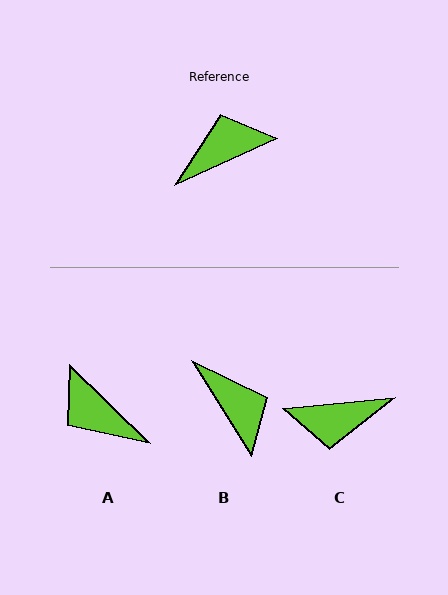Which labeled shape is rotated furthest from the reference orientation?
C, about 161 degrees away.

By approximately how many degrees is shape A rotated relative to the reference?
Approximately 111 degrees counter-clockwise.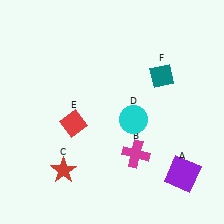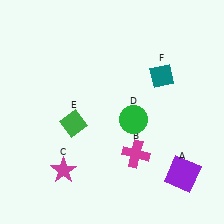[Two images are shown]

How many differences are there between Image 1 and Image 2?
There are 3 differences between the two images.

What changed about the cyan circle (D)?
In Image 1, D is cyan. In Image 2, it changed to green.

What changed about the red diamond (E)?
In Image 1, E is red. In Image 2, it changed to green.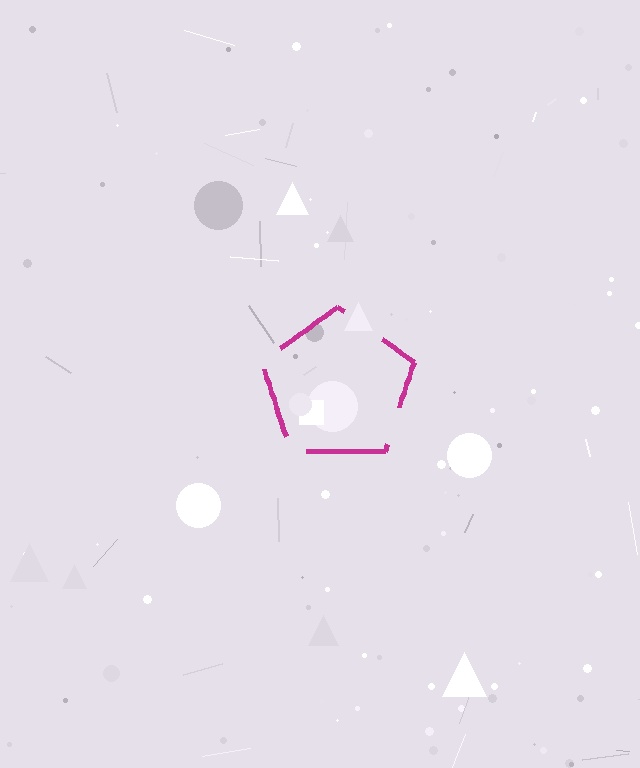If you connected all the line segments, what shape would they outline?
They would outline a pentagon.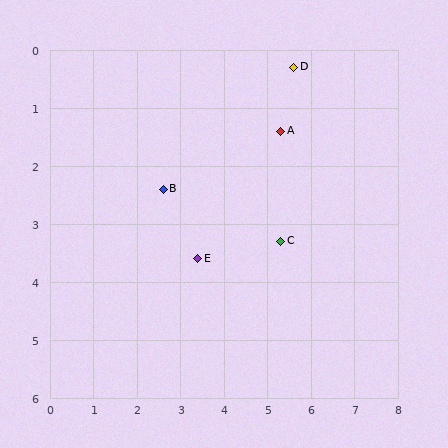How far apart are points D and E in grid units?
Points D and E are about 4.0 grid units apart.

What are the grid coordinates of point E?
Point E is at approximately (3.4, 3.6).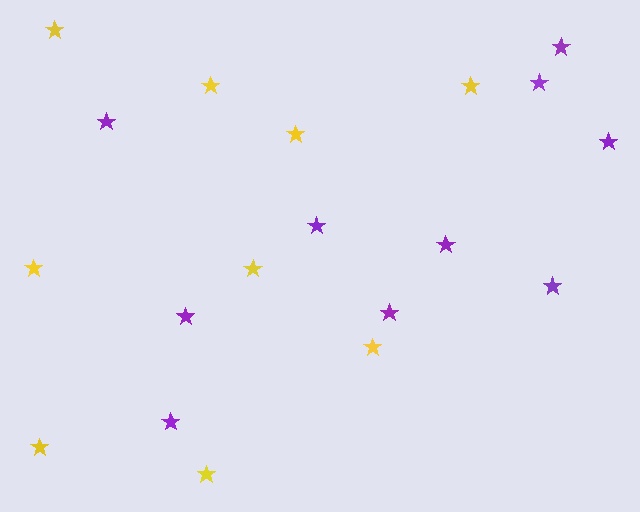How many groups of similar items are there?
There are 2 groups: one group of yellow stars (9) and one group of purple stars (10).